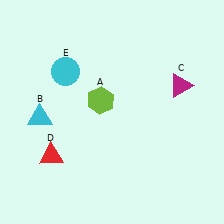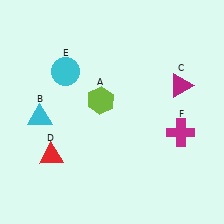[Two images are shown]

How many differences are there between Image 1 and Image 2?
There is 1 difference between the two images.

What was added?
A magenta cross (F) was added in Image 2.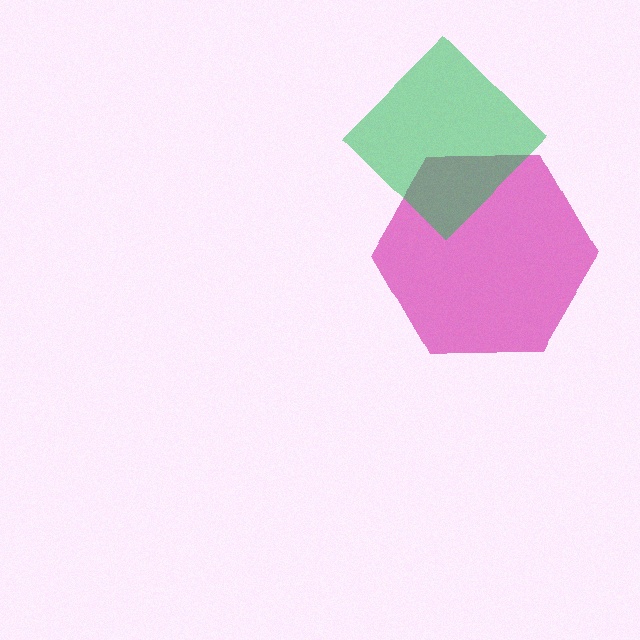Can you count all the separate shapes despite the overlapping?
Yes, there are 2 separate shapes.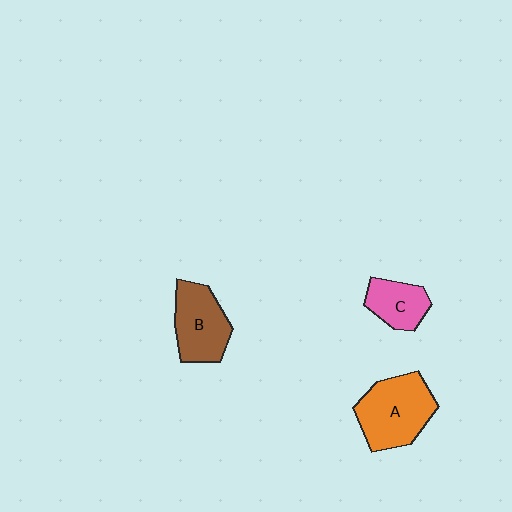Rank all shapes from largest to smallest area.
From largest to smallest: A (orange), B (brown), C (pink).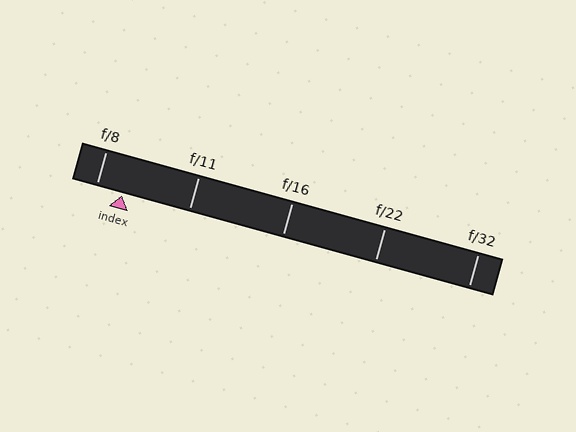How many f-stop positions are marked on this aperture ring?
There are 5 f-stop positions marked.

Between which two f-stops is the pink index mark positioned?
The index mark is between f/8 and f/11.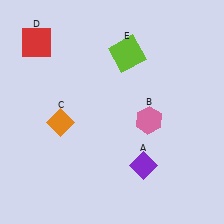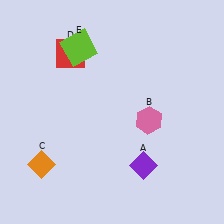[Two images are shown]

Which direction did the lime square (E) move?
The lime square (E) moved left.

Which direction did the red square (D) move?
The red square (D) moved right.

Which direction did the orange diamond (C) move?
The orange diamond (C) moved down.